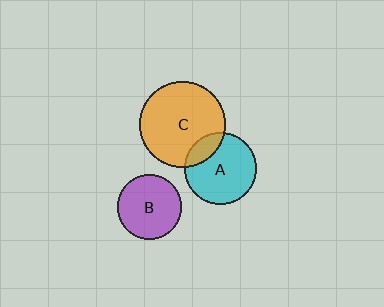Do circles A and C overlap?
Yes.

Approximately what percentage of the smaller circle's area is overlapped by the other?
Approximately 20%.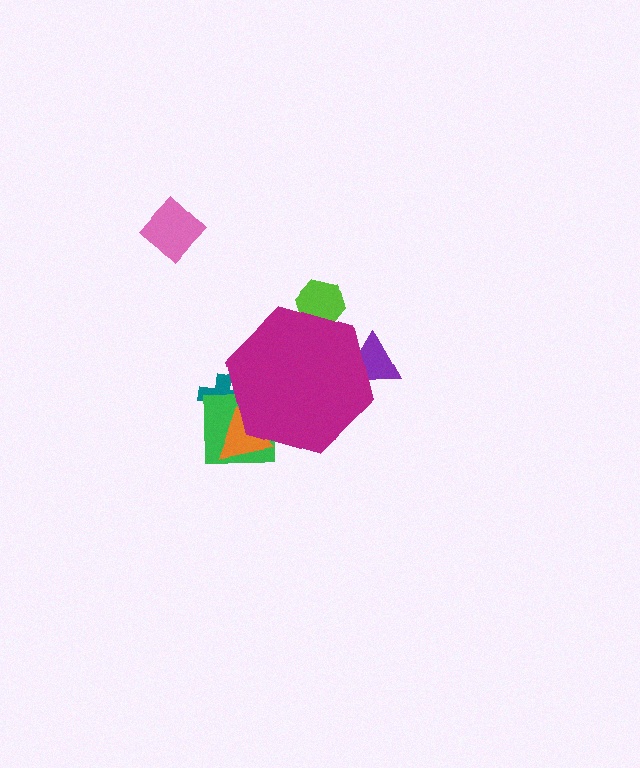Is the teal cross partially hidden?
Yes, the teal cross is partially hidden behind the magenta hexagon.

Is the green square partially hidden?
Yes, the green square is partially hidden behind the magenta hexagon.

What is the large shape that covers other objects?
A magenta hexagon.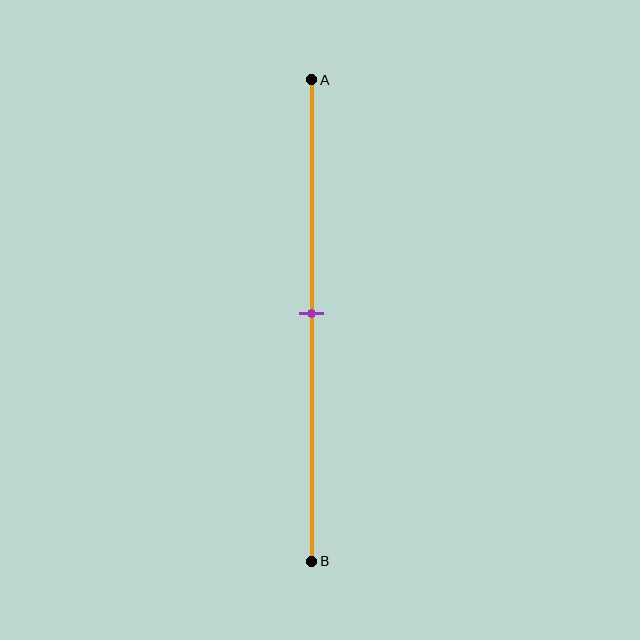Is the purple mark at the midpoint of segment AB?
Yes, the mark is approximately at the midpoint.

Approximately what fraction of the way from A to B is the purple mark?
The purple mark is approximately 50% of the way from A to B.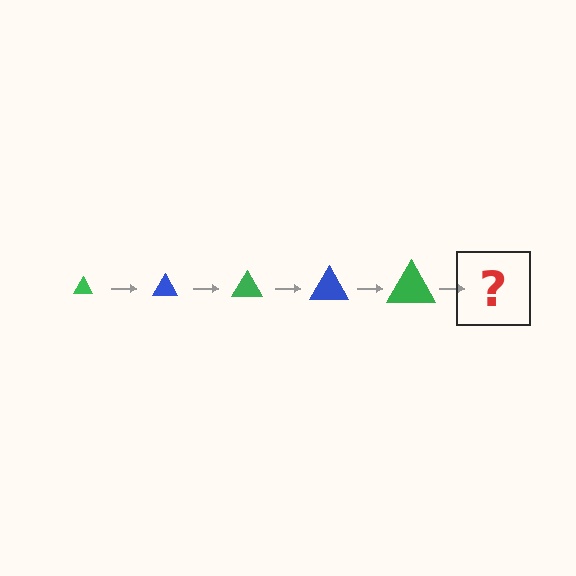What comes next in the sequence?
The next element should be a blue triangle, larger than the previous one.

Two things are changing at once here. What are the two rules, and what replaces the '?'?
The two rules are that the triangle grows larger each step and the color cycles through green and blue. The '?' should be a blue triangle, larger than the previous one.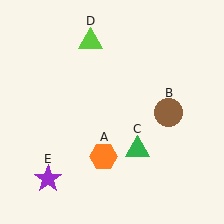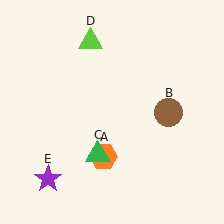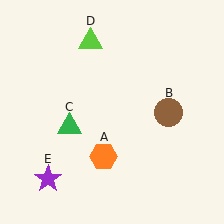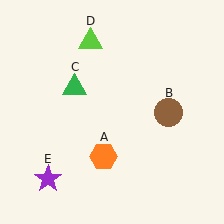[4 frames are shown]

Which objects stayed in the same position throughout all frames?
Orange hexagon (object A) and brown circle (object B) and lime triangle (object D) and purple star (object E) remained stationary.